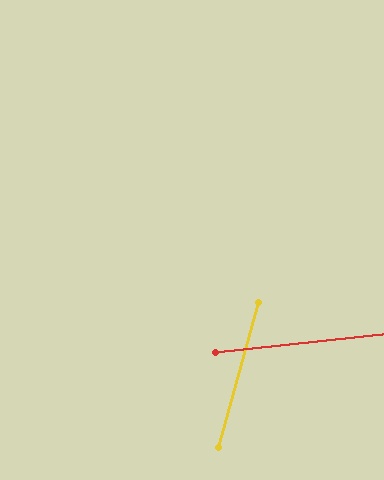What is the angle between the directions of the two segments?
Approximately 68 degrees.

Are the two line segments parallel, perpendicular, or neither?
Neither parallel nor perpendicular — they differ by about 68°.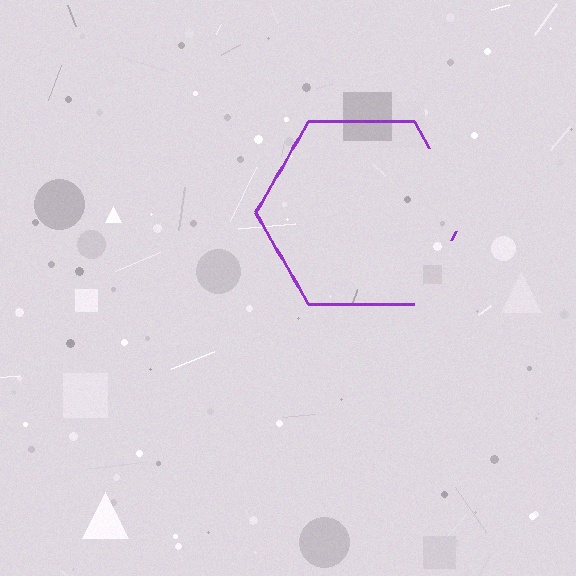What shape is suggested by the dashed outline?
The dashed outline suggests a hexagon.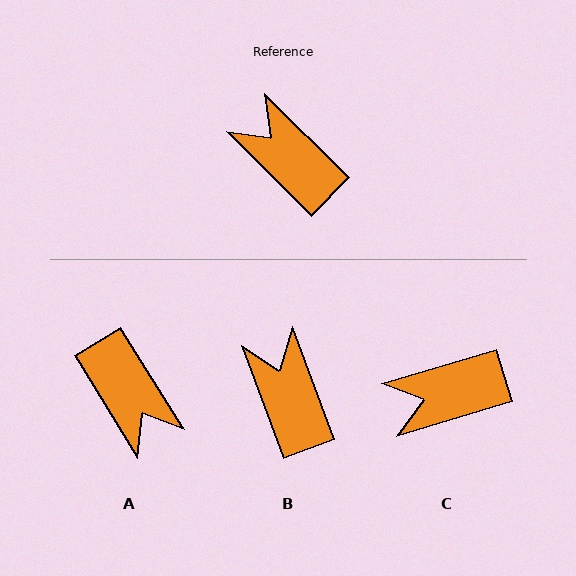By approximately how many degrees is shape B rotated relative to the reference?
Approximately 25 degrees clockwise.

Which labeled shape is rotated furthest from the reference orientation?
A, about 166 degrees away.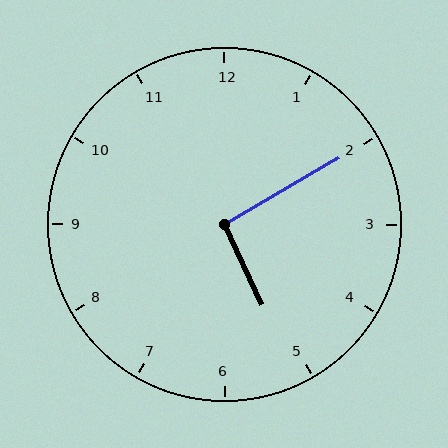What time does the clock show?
5:10.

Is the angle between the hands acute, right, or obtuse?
It is right.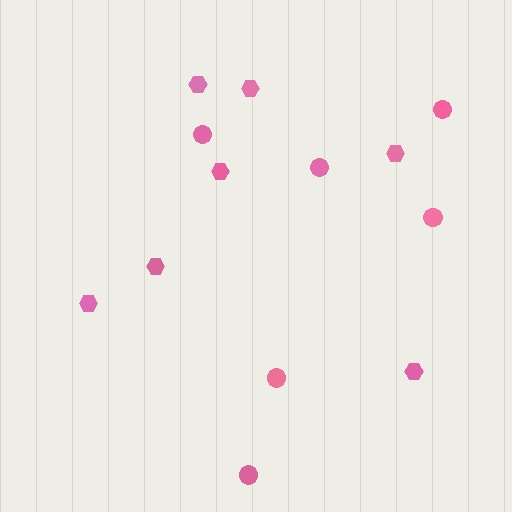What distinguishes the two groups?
There are 2 groups: one group of hexagons (7) and one group of circles (6).